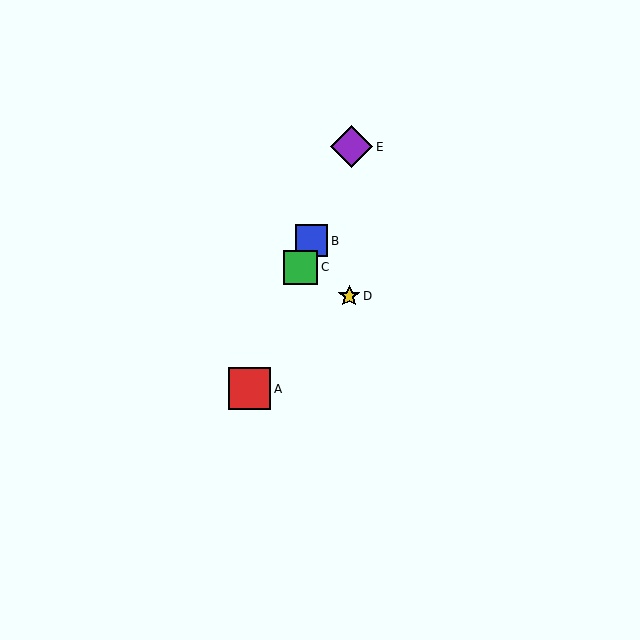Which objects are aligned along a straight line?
Objects A, B, C, E are aligned along a straight line.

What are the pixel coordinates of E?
Object E is at (351, 147).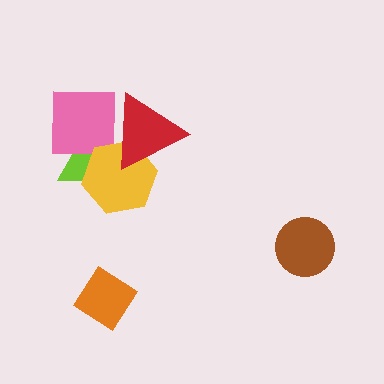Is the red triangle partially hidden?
No, no other shape covers it.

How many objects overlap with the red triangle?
2 objects overlap with the red triangle.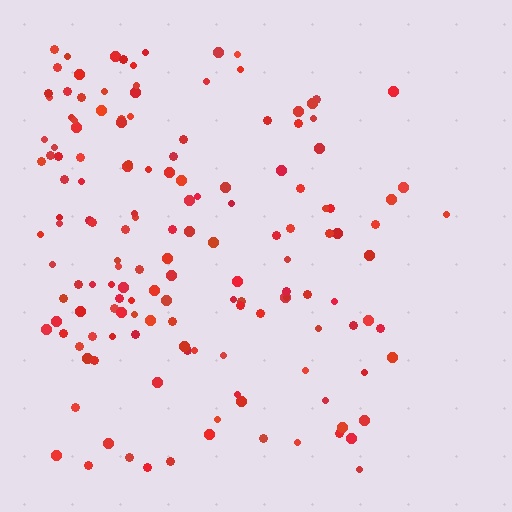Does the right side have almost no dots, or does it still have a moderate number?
Still a moderate number, just noticeably fewer than the left.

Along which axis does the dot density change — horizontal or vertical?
Horizontal.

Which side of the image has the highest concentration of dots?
The left.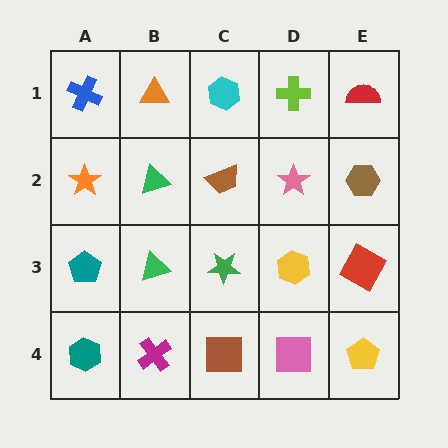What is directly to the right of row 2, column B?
A brown trapezoid.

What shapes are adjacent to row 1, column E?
A brown hexagon (row 2, column E), a lime cross (row 1, column D).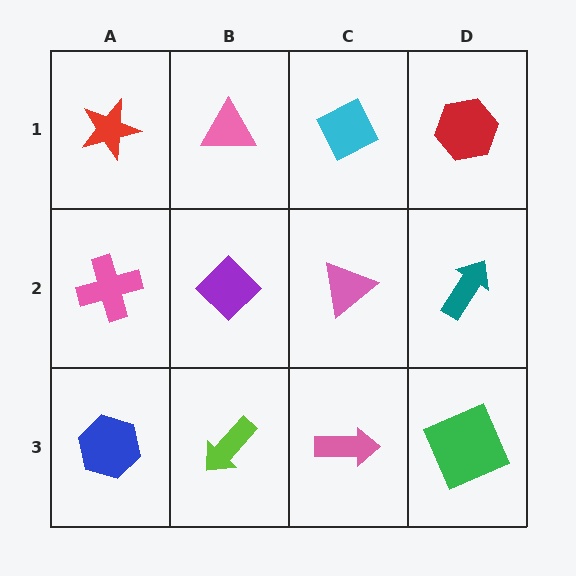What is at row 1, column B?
A pink triangle.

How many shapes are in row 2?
4 shapes.